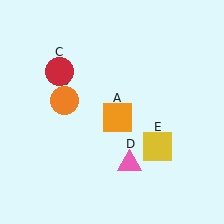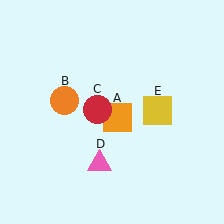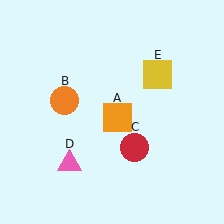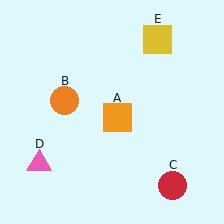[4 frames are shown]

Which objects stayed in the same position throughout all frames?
Orange square (object A) and orange circle (object B) remained stationary.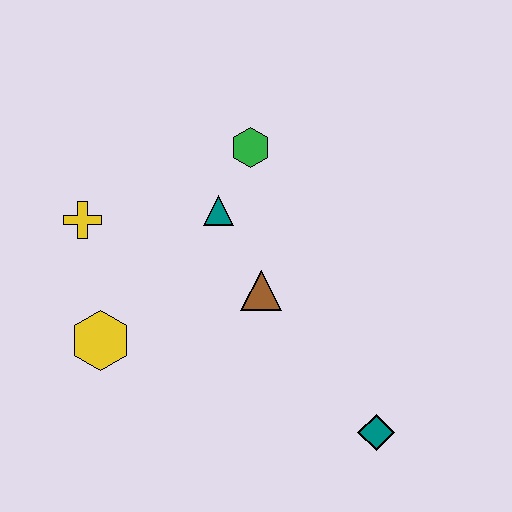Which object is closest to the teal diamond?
The brown triangle is closest to the teal diamond.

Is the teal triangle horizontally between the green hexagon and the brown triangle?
No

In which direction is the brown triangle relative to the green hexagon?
The brown triangle is below the green hexagon.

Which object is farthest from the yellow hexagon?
The teal diamond is farthest from the yellow hexagon.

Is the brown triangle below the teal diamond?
No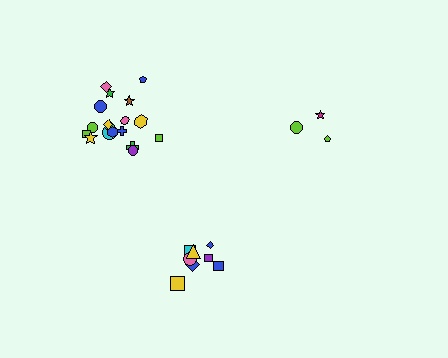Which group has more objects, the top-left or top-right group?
The top-left group.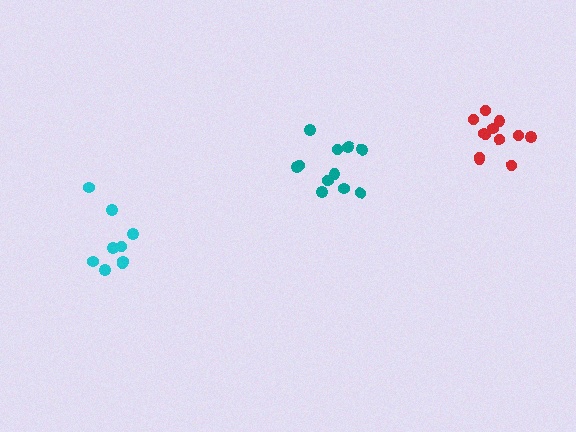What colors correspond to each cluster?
The clusters are colored: teal, cyan, red.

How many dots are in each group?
Group 1: 12 dots, Group 2: 9 dots, Group 3: 12 dots (33 total).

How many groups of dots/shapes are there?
There are 3 groups.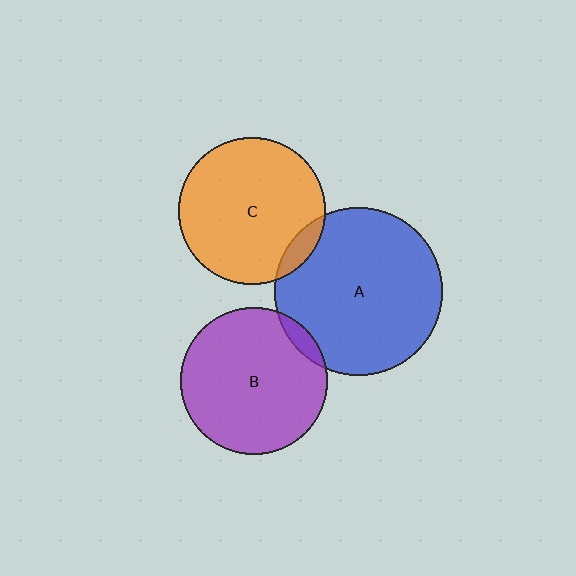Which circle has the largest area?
Circle A (blue).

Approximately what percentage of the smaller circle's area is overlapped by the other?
Approximately 5%.